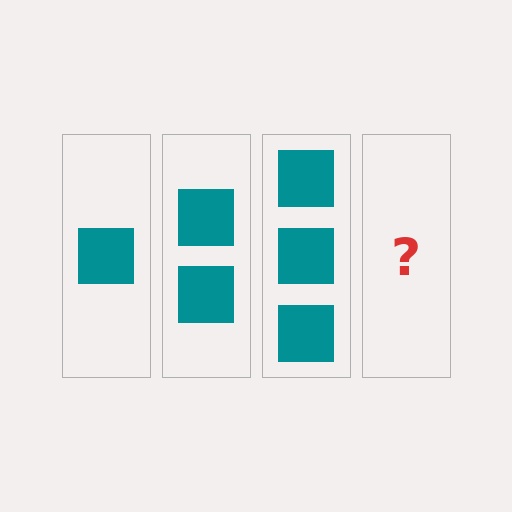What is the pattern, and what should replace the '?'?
The pattern is that each step adds one more square. The '?' should be 4 squares.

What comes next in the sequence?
The next element should be 4 squares.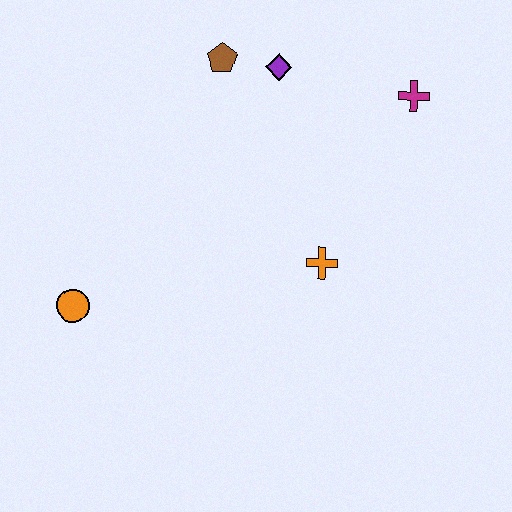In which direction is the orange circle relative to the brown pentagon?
The orange circle is below the brown pentagon.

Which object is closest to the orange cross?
The magenta cross is closest to the orange cross.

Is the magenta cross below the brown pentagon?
Yes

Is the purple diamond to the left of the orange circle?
No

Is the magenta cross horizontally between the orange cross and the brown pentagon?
No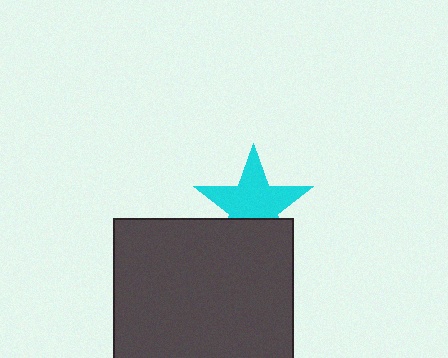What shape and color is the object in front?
The object in front is a dark gray square.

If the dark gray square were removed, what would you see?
You would see the complete cyan star.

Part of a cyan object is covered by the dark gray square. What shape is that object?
It is a star.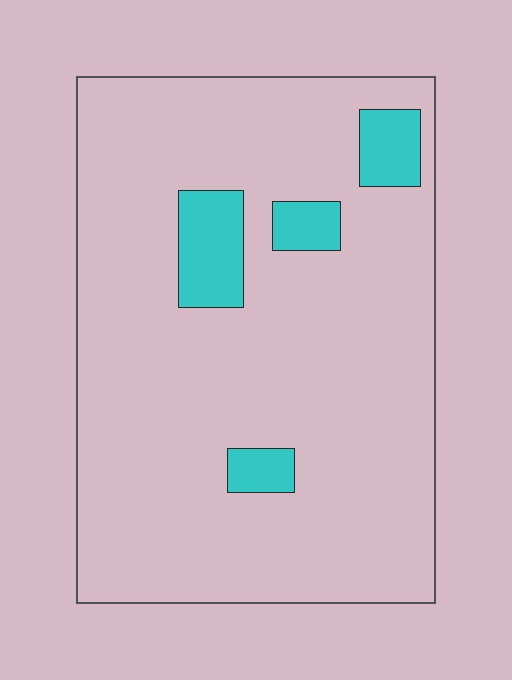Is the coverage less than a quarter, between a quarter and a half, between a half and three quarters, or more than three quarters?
Less than a quarter.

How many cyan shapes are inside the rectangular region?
4.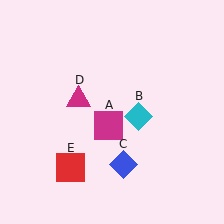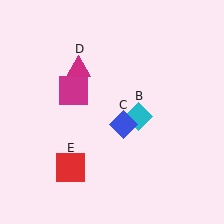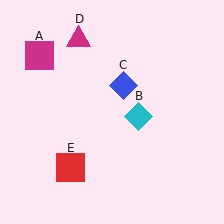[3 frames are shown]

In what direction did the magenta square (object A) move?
The magenta square (object A) moved up and to the left.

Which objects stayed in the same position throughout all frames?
Cyan diamond (object B) and red square (object E) remained stationary.